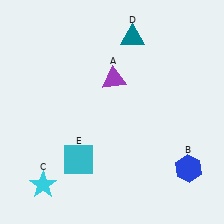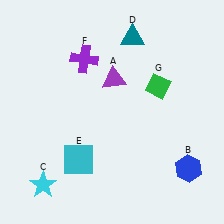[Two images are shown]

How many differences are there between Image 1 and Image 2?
There are 2 differences between the two images.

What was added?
A purple cross (F), a green diamond (G) were added in Image 2.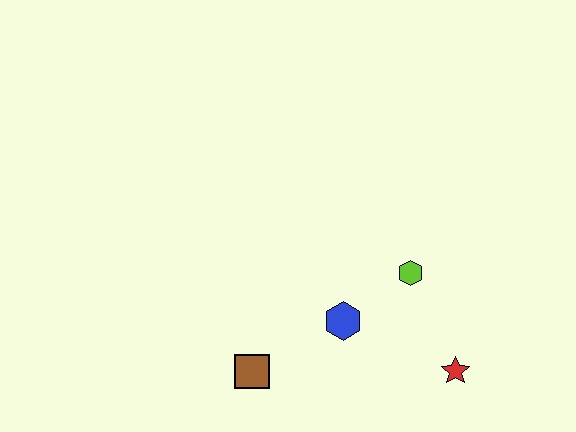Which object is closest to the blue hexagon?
The lime hexagon is closest to the blue hexagon.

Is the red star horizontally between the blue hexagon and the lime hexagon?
No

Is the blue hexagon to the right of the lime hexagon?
No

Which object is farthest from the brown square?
The red star is farthest from the brown square.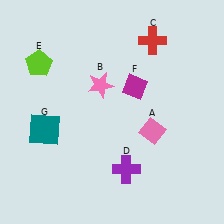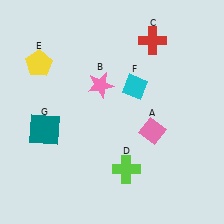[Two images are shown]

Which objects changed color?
D changed from purple to lime. E changed from lime to yellow. F changed from magenta to cyan.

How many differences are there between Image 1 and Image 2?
There are 3 differences between the two images.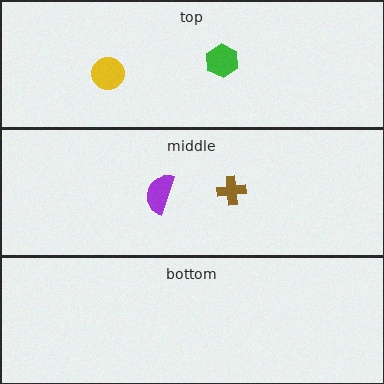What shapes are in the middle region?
The purple semicircle, the brown cross.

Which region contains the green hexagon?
The top region.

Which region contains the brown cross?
The middle region.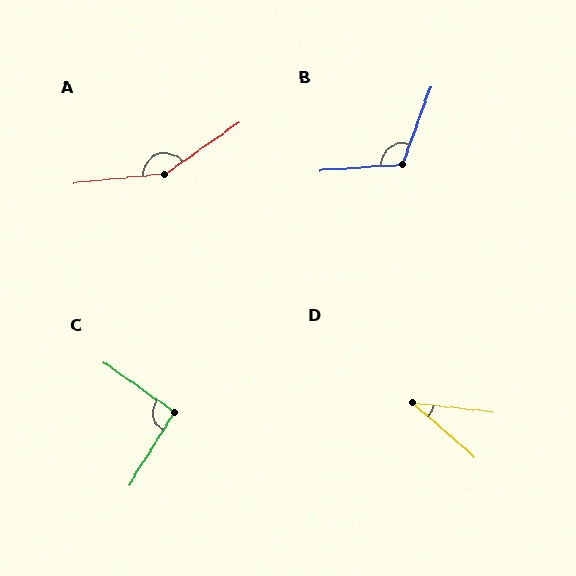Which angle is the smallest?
D, at approximately 35 degrees.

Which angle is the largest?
A, at approximately 151 degrees.